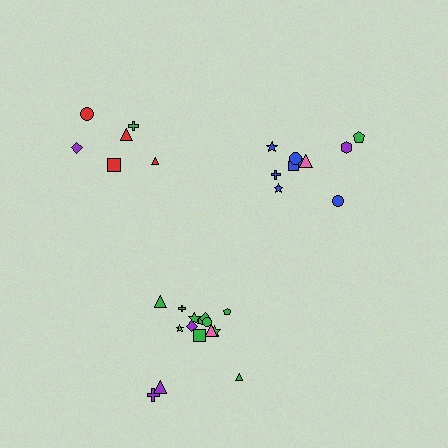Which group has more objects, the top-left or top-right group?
The top-right group.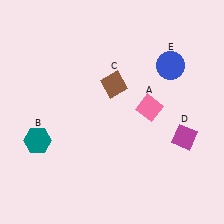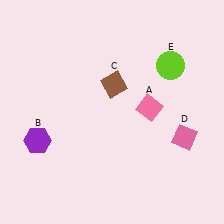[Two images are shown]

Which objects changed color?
B changed from teal to purple. D changed from magenta to pink. E changed from blue to lime.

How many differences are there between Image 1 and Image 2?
There are 3 differences between the two images.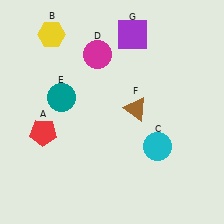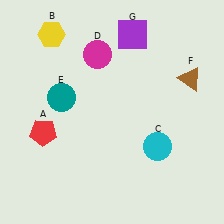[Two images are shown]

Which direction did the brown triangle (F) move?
The brown triangle (F) moved right.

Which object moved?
The brown triangle (F) moved right.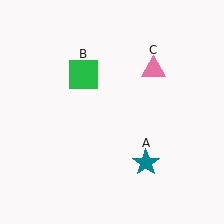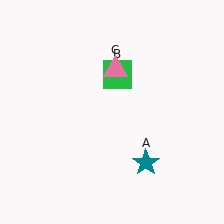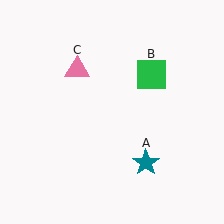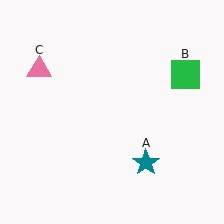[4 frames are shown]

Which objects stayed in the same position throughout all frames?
Teal star (object A) remained stationary.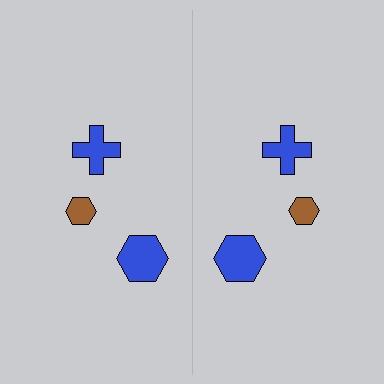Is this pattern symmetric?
Yes, this pattern has bilateral (reflection) symmetry.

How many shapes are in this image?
There are 6 shapes in this image.